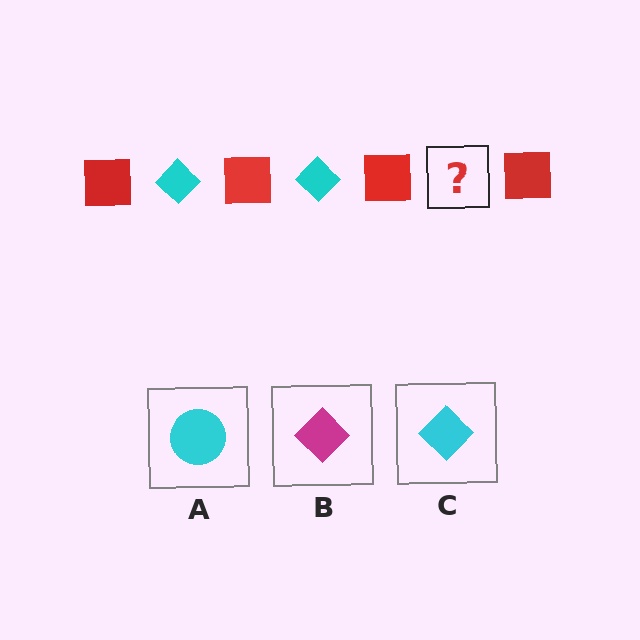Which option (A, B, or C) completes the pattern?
C.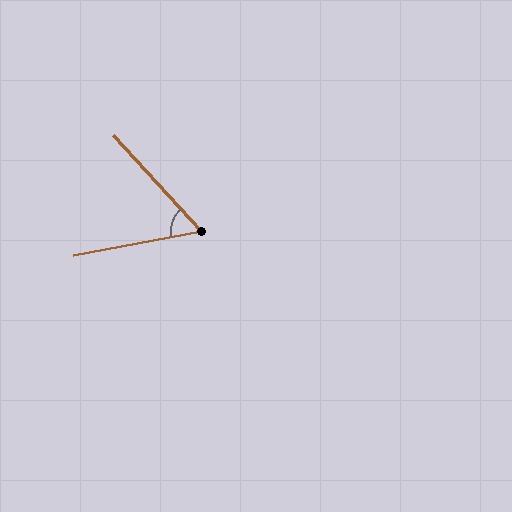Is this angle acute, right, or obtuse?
It is acute.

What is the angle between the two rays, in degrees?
Approximately 58 degrees.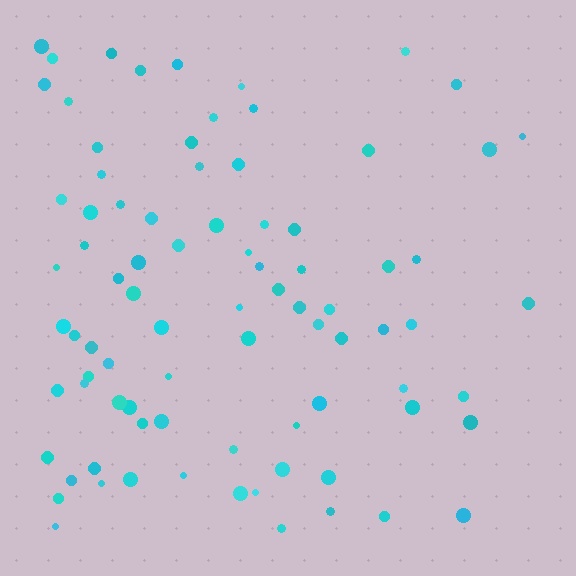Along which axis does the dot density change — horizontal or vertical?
Horizontal.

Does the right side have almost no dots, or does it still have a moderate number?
Still a moderate number, just noticeably fewer than the left.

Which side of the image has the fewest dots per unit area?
The right.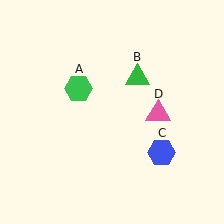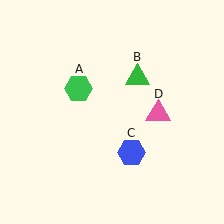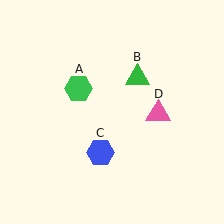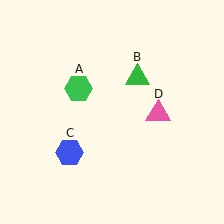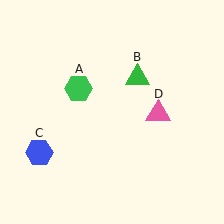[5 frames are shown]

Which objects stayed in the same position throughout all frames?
Green hexagon (object A) and green triangle (object B) and pink triangle (object D) remained stationary.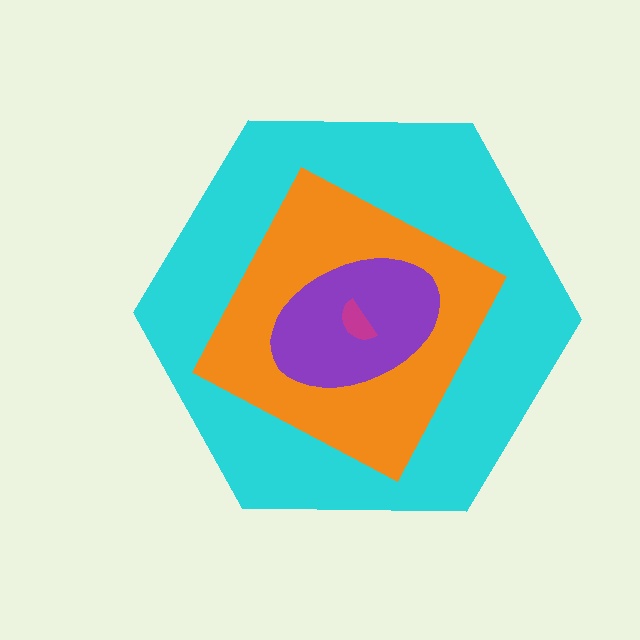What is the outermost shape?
The cyan hexagon.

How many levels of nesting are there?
4.